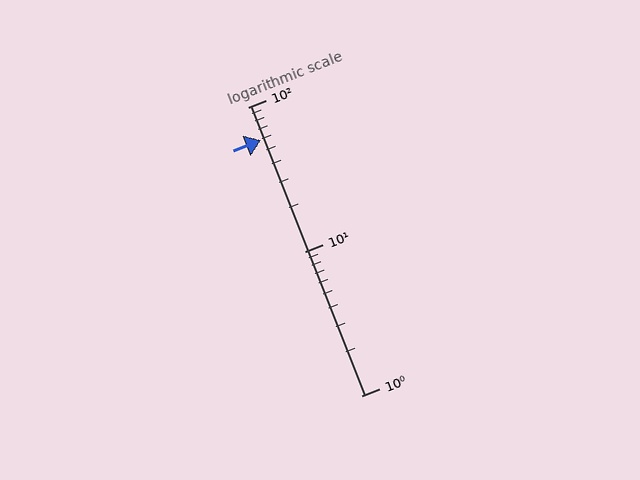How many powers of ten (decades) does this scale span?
The scale spans 2 decades, from 1 to 100.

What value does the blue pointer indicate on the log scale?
The pointer indicates approximately 59.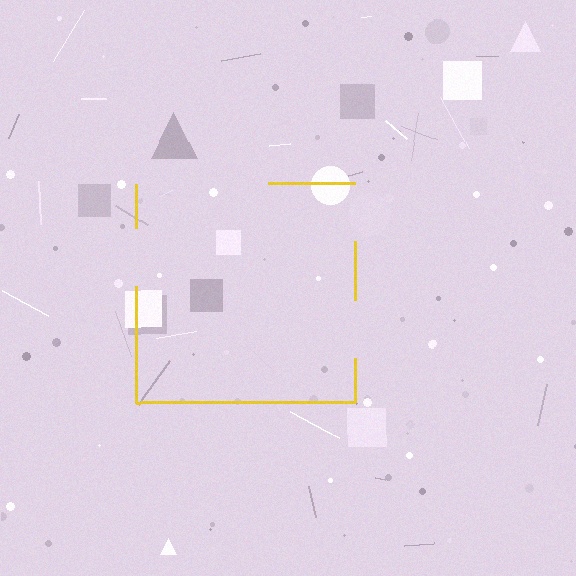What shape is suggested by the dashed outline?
The dashed outline suggests a square.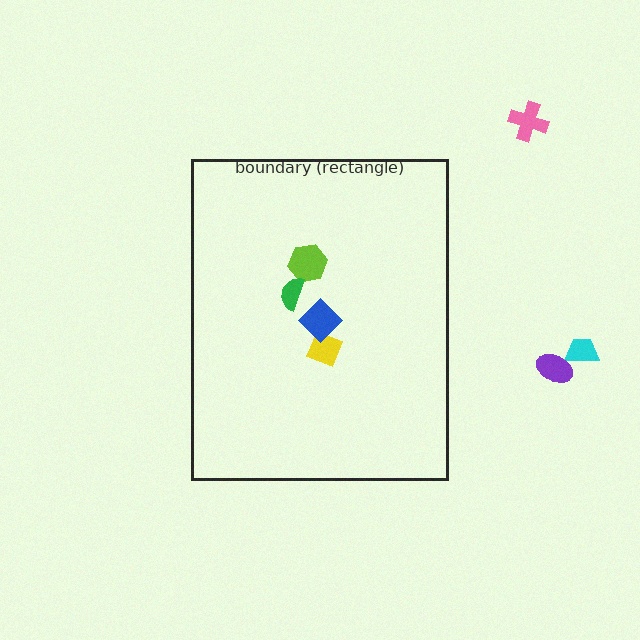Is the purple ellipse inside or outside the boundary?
Outside.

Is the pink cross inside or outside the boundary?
Outside.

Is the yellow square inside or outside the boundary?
Inside.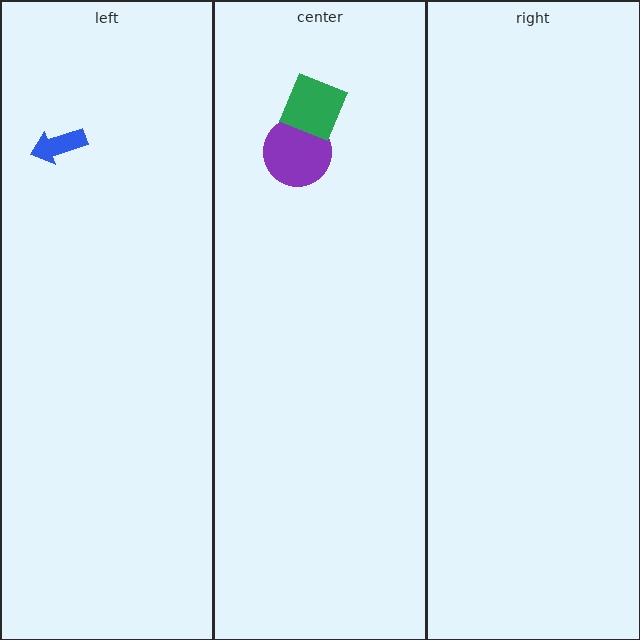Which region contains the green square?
The center region.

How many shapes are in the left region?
1.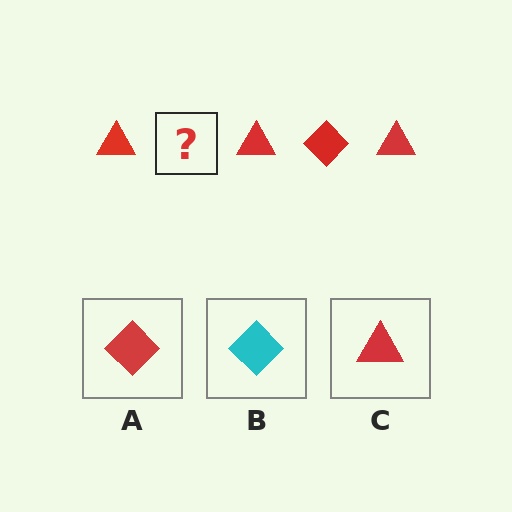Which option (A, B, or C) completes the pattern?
A.